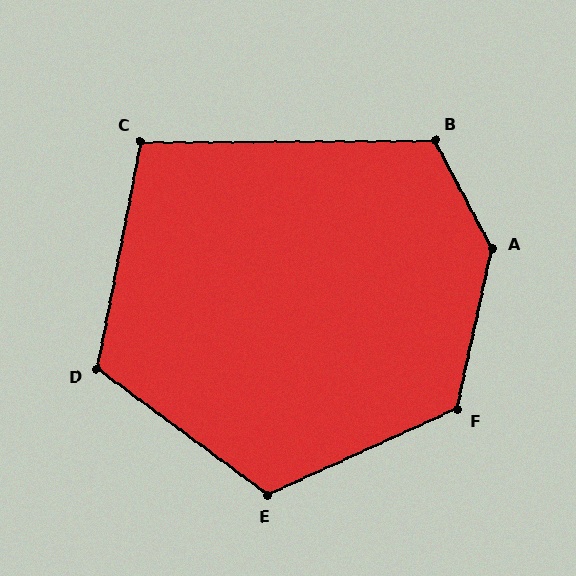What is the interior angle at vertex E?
Approximately 119 degrees (obtuse).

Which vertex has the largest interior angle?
A, at approximately 140 degrees.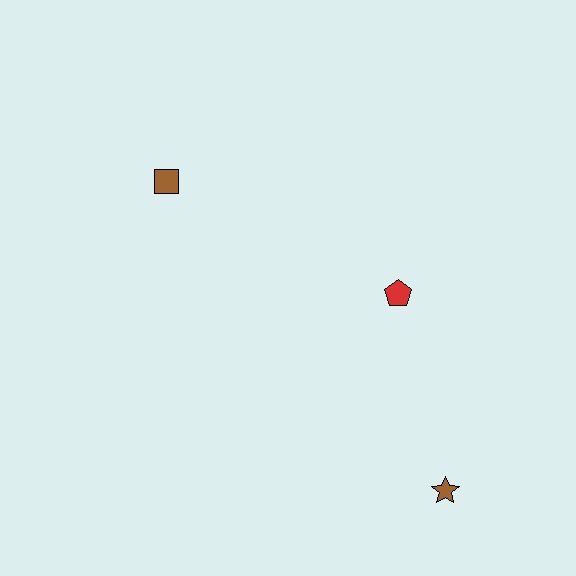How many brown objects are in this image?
There are 2 brown objects.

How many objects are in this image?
There are 3 objects.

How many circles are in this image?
There are no circles.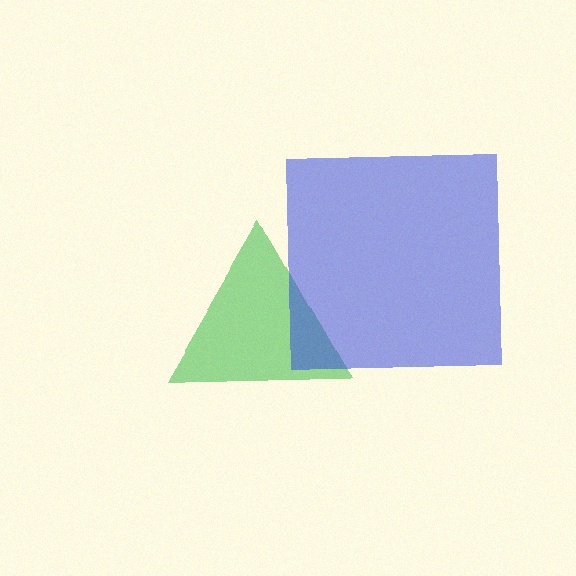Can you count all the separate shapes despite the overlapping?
Yes, there are 2 separate shapes.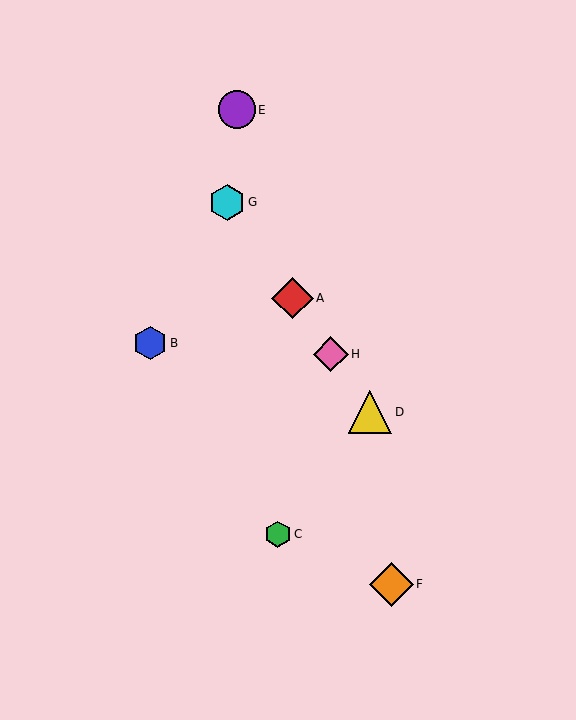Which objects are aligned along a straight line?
Objects A, D, G, H are aligned along a straight line.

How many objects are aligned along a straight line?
4 objects (A, D, G, H) are aligned along a straight line.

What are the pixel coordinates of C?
Object C is at (278, 534).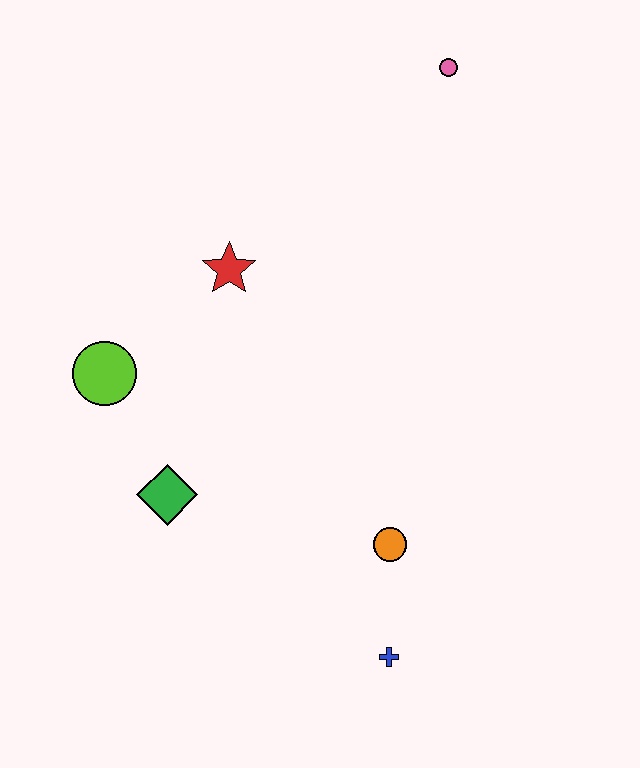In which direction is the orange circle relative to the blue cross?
The orange circle is above the blue cross.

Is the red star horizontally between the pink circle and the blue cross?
No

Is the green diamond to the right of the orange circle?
No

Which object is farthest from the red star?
The blue cross is farthest from the red star.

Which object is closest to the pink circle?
The red star is closest to the pink circle.